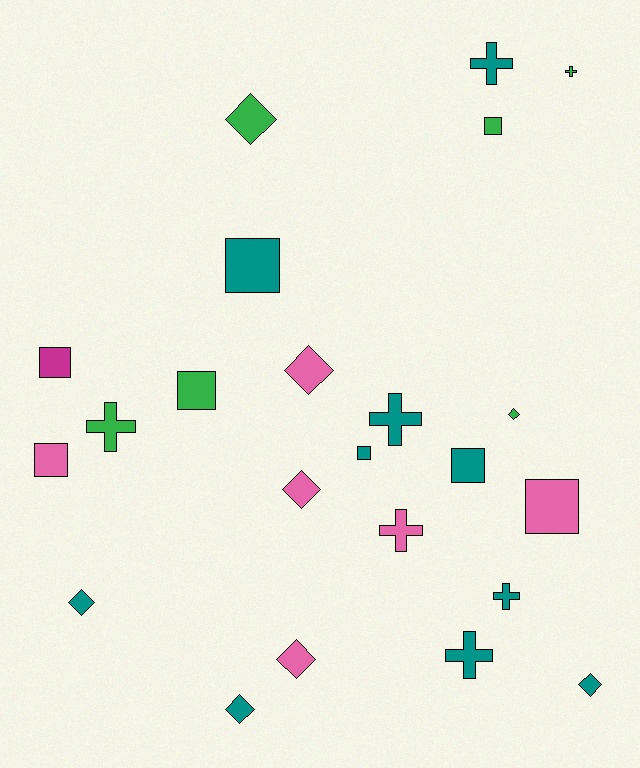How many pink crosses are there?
There is 1 pink cross.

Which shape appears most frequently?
Diamond, with 8 objects.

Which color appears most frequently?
Teal, with 10 objects.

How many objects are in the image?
There are 23 objects.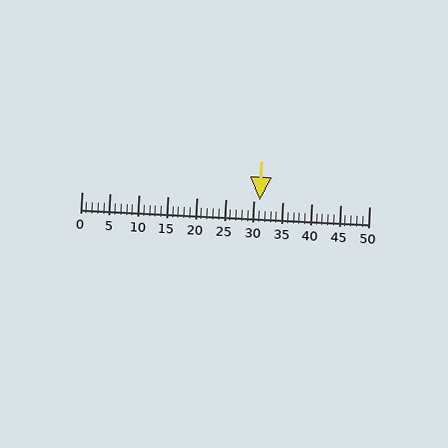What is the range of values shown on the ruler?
The ruler shows values from 0 to 50.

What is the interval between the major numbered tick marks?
The major tick marks are spaced 5 units apart.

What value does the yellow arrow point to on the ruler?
The yellow arrow points to approximately 31.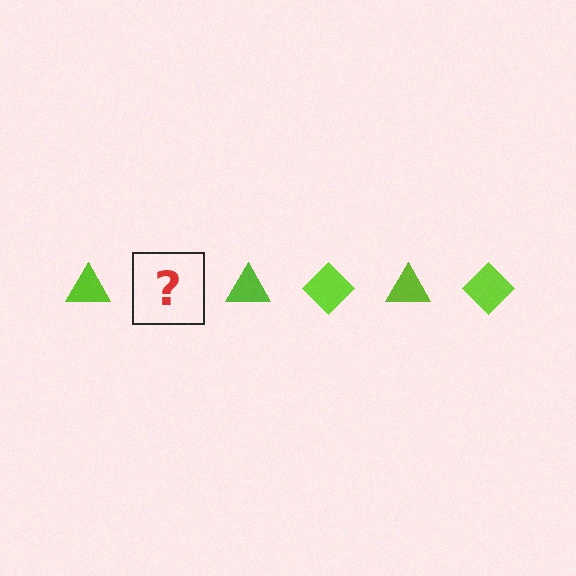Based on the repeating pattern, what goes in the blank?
The blank should be a lime diamond.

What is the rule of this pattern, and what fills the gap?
The rule is that the pattern cycles through triangle, diamond shapes in lime. The gap should be filled with a lime diamond.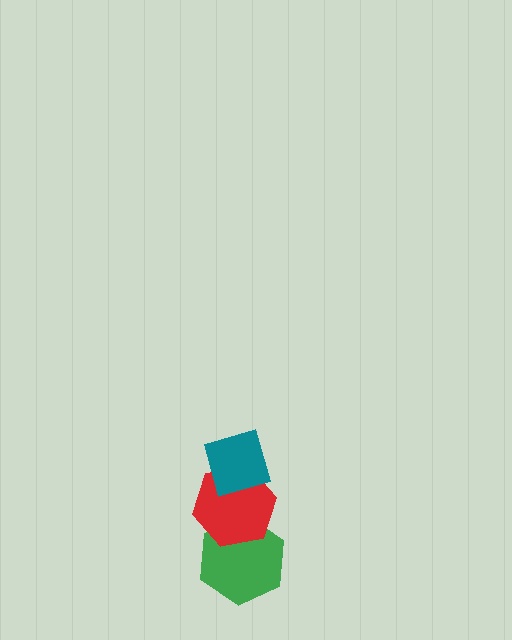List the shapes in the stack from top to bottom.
From top to bottom: the teal diamond, the red hexagon, the green hexagon.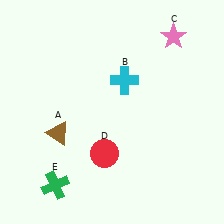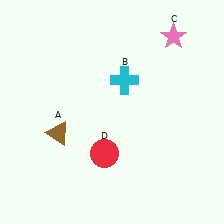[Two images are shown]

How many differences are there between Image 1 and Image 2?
There is 1 difference between the two images.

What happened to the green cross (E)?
The green cross (E) was removed in Image 2. It was in the bottom-left area of Image 1.